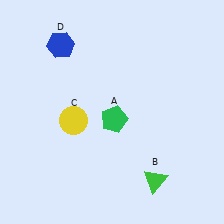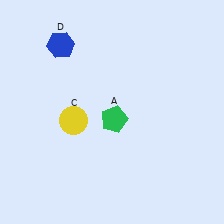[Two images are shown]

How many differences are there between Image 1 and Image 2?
There is 1 difference between the two images.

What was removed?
The green triangle (B) was removed in Image 2.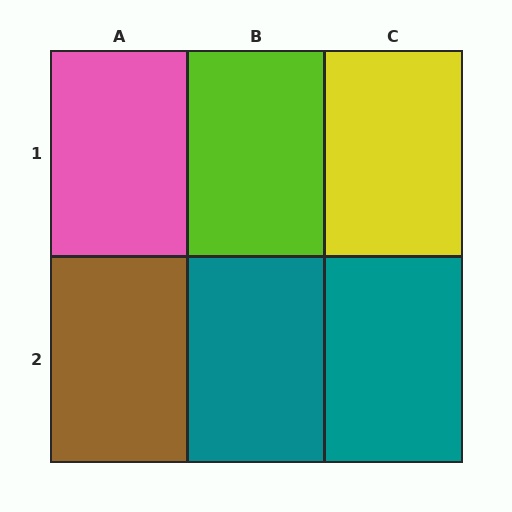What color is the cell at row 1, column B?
Lime.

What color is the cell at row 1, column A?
Pink.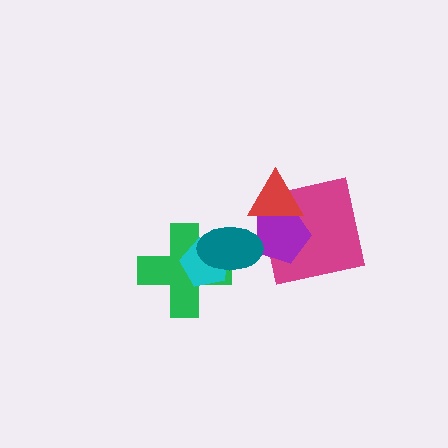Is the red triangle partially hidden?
No, no other shape covers it.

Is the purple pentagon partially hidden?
Yes, it is partially covered by another shape.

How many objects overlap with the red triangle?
2 objects overlap with the red triangle.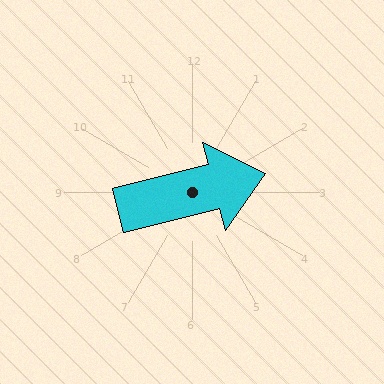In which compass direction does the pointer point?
East.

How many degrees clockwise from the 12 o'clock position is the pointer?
Approximately 76 degrees.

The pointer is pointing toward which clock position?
Roughly 3 o'clock.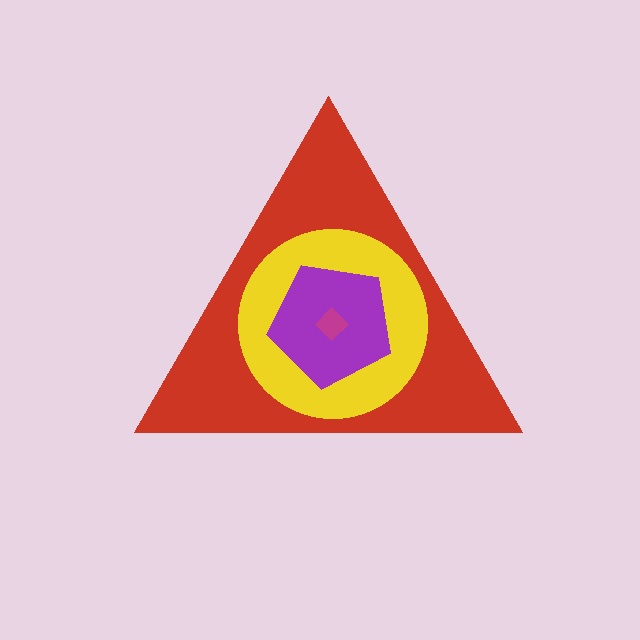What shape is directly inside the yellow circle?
The purple pentagon.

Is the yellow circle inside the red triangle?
Yes.